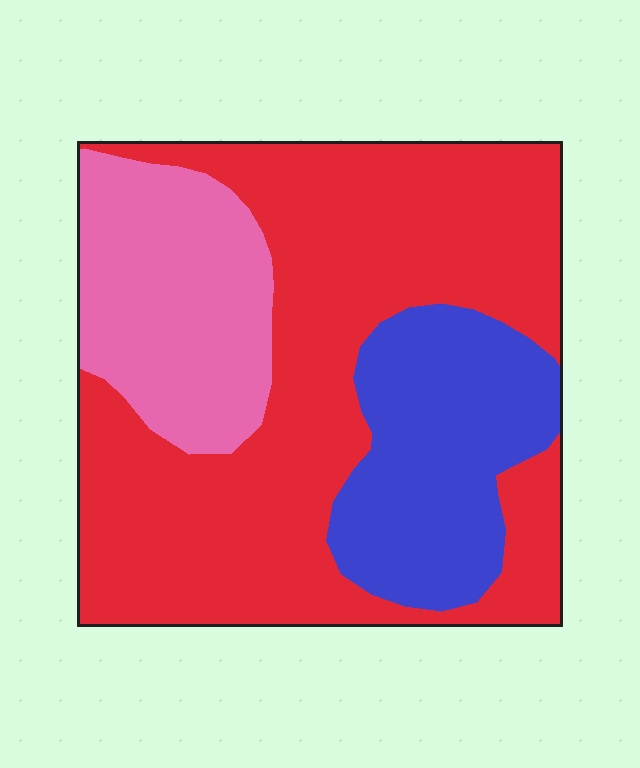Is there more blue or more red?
Red.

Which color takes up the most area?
Red, at roughly 60%.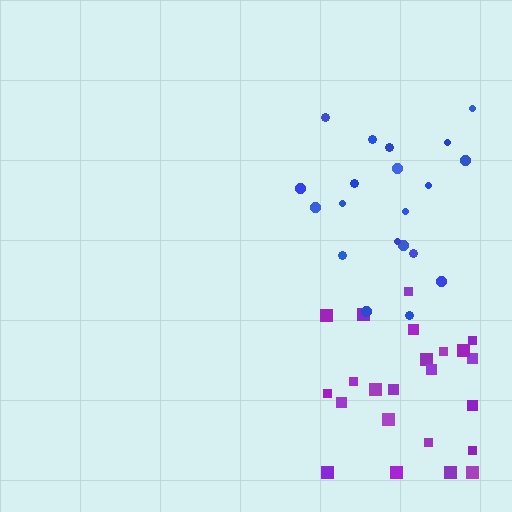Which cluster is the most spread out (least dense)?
Blue.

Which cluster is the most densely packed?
Purple.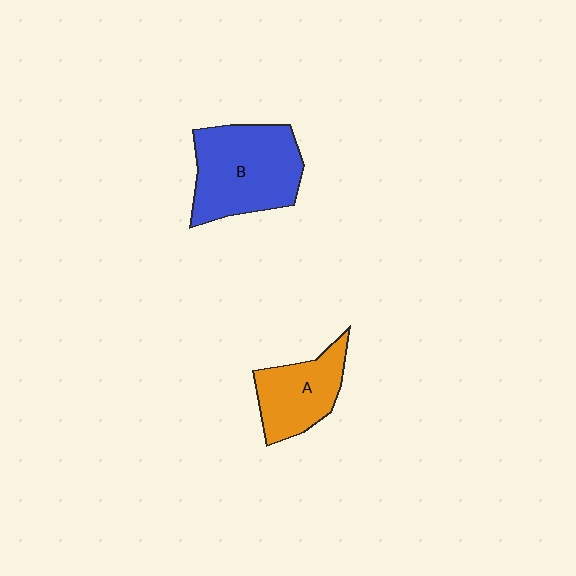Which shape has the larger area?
Shape B (blue).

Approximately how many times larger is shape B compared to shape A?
Approximately 1.5 times.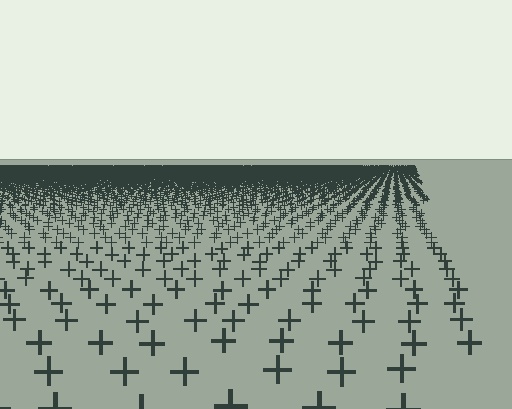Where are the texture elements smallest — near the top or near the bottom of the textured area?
Near the top.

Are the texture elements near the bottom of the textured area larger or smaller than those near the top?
Larger. Near the bottom, elements are closer to the viewer and appear at a bigger on-screen size.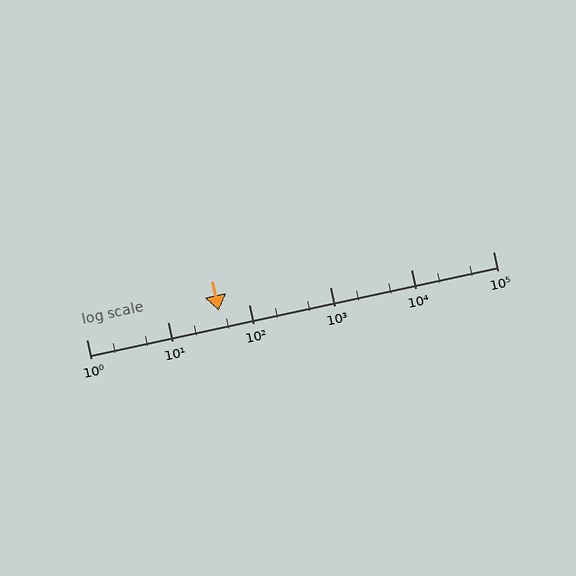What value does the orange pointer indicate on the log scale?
The pointer indicates approximately 42.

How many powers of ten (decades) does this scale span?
The scale spans 5 decades, from 1 to 100000.